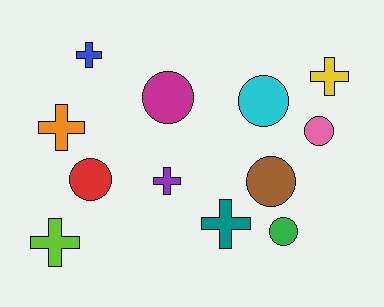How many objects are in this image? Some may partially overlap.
There are 12 objects.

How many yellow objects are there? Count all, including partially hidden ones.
There is 1 yellow object.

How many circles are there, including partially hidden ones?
There are 6 circles.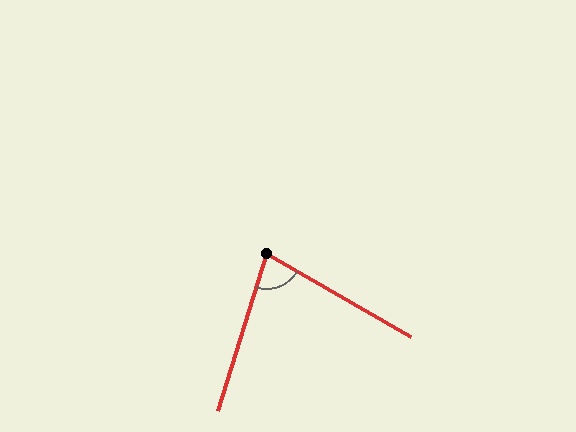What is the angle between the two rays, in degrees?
Approximately 77 degrees.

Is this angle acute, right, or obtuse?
It is acute.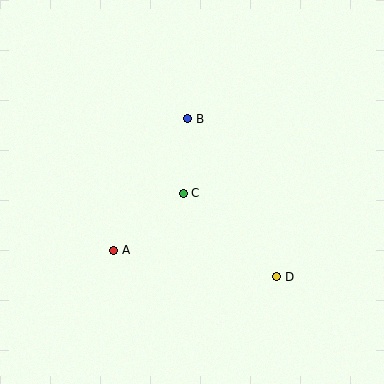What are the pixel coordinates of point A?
Point A is at (113, 250).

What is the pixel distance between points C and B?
The distance between C and B is 75 pixels.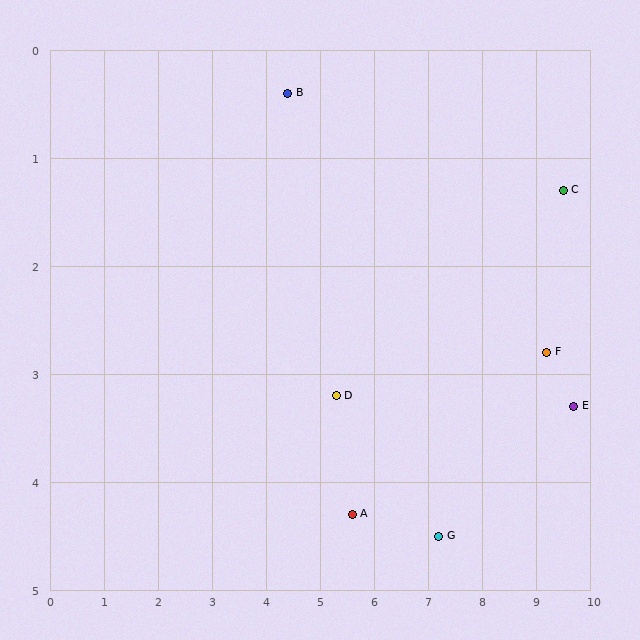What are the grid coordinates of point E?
Point E is at approximately (9.7, 3.3).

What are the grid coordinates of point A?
Point A is at approximately (5.6, 4.3).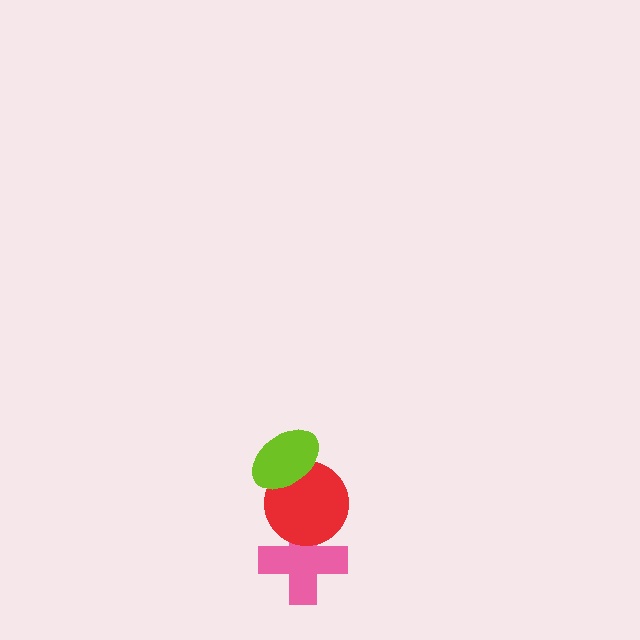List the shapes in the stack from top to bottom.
From top to bottom: the lime ellipse, the red circle, the pink cross.